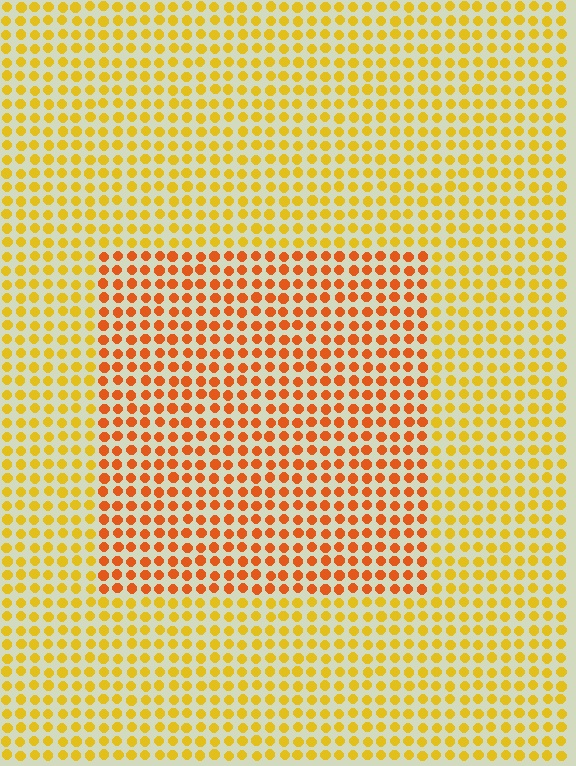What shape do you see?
I see a rectangle.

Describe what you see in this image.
The image is filled with small yellow elements in a uniform arrangement. A rectangle-shaped region is visible where the elements are tinted to a slightly different hue, forming a subtle color boundary.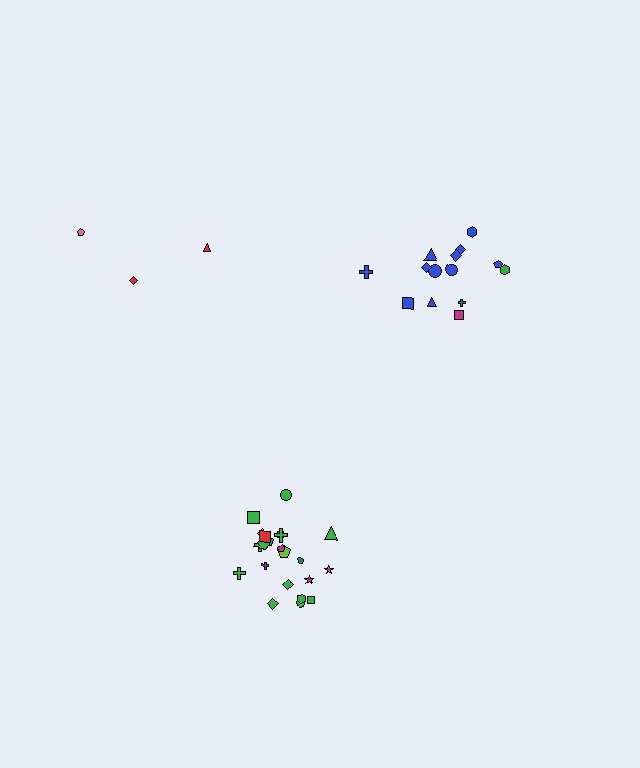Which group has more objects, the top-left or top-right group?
The top-right group.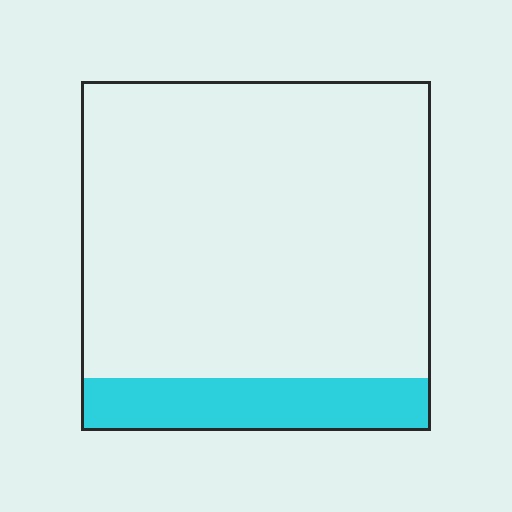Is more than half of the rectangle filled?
No.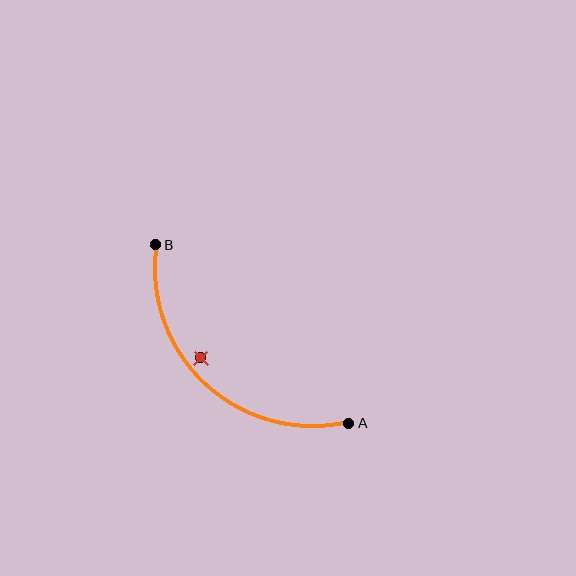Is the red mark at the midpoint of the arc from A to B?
No — the red mark does not lie on the arc at all. It sits slightly inside the curve.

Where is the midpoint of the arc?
The arc midpoint is the point on the curve farthest from the straight line joining A and B. It sits below and to the left of that line.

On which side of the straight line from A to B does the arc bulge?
The arc bulges below and to the left of the straight line connecting A and B.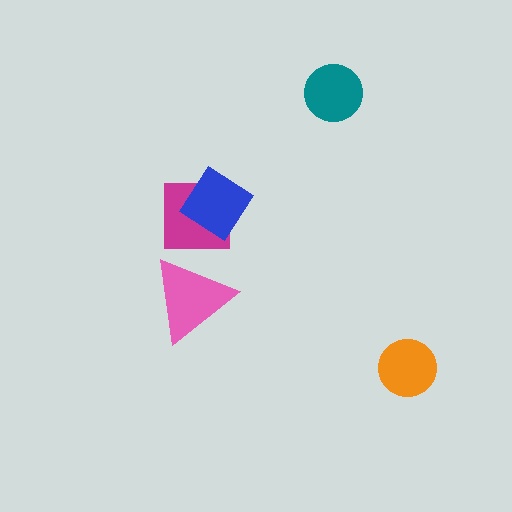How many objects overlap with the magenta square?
1 object overlaps with the magenta square.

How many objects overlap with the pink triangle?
0 objects overlap with the pink triangle.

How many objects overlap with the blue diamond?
1 object overlaps with the blue diamond.